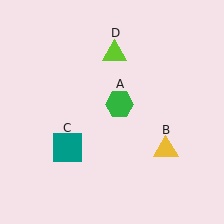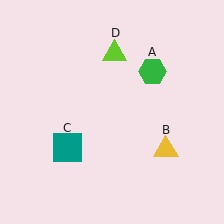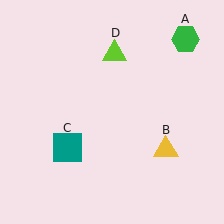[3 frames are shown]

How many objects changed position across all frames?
1 object changed position: green hexagon (object A).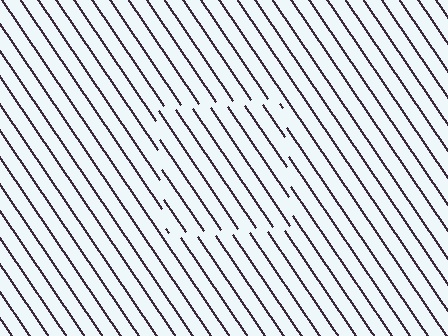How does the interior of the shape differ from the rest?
The interior of the shape contains the same grating, shifted by half a period — the contour is defined by the phase discontinuity where line-ends from the inner and outer gratings abut.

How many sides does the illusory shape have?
4 sides — the line-ends trace a square.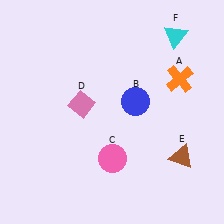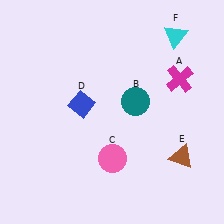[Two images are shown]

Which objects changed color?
A changed from orange to magenta. B changed from blue to teal. D changed from pink to blue.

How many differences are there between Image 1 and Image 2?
There are 3 differences between the two images.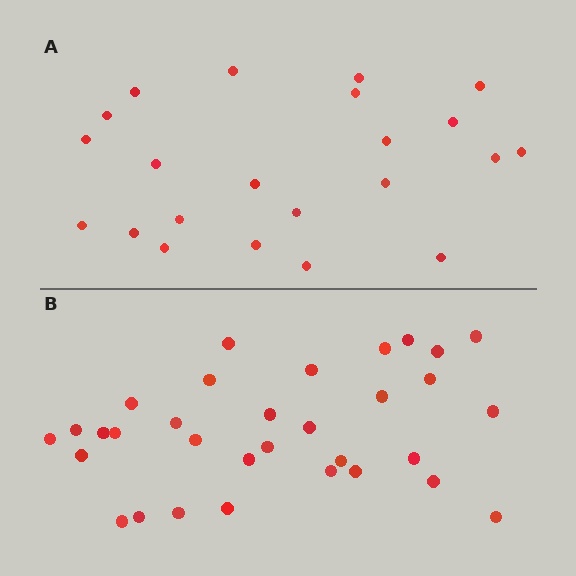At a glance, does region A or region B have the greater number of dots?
Region B (the bottom region) has more dots.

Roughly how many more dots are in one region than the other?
Region B has roughly 10 or so more dots than region A.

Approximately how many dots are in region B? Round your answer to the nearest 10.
About 30 dots. (The exact count is 32, which rounds to 30.)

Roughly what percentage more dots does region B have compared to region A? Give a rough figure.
About 45% more.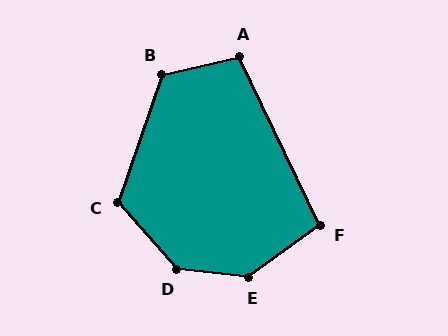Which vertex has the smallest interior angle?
F, at approximately 100 degrees.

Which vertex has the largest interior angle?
E, at approximately 138 degrees.